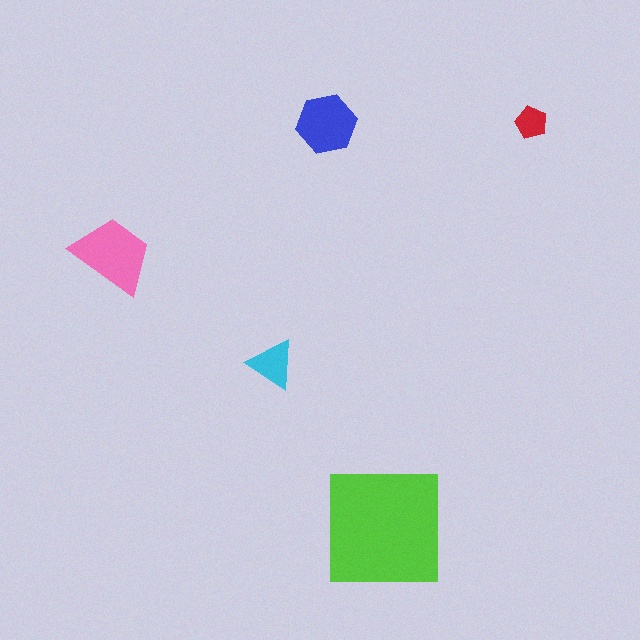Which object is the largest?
The lime square.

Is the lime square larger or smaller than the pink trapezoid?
Larger.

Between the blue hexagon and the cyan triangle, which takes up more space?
The blue hexagon.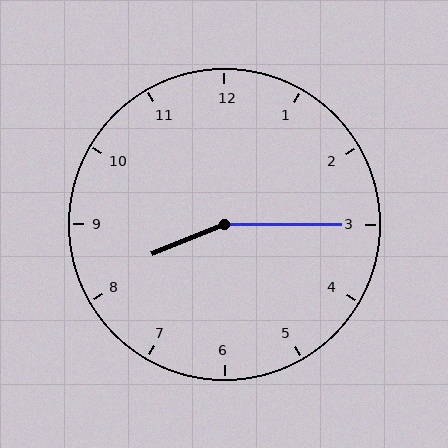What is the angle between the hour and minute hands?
Approximately 158 degrees.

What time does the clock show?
8:15.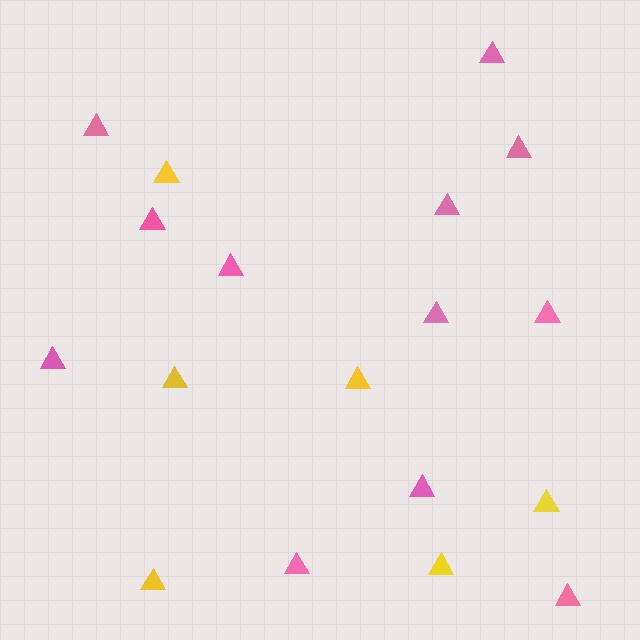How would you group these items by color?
There are 2 groups: one group of pink triangles (12) and one group of yellow triangles (6).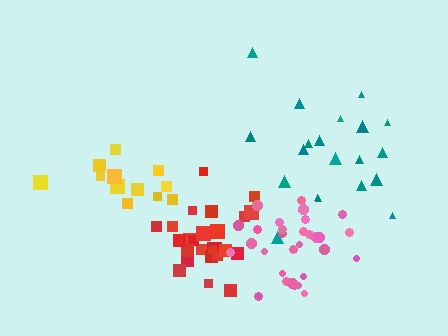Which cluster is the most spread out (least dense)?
Teal.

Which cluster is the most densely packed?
Red.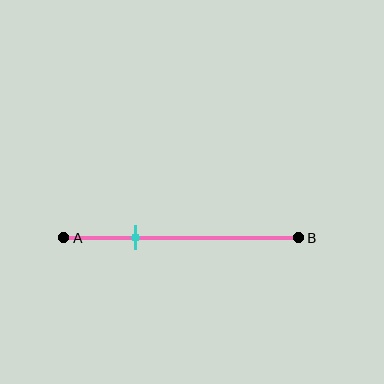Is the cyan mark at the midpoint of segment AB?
No, the mark is at about 30% from A, not at the 50% midpoint.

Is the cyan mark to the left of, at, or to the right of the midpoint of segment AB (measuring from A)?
The cyan mark is to the left of the midpoint of segment AB.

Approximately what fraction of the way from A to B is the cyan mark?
The cyan mark is approximately 30% of the way from A to B.